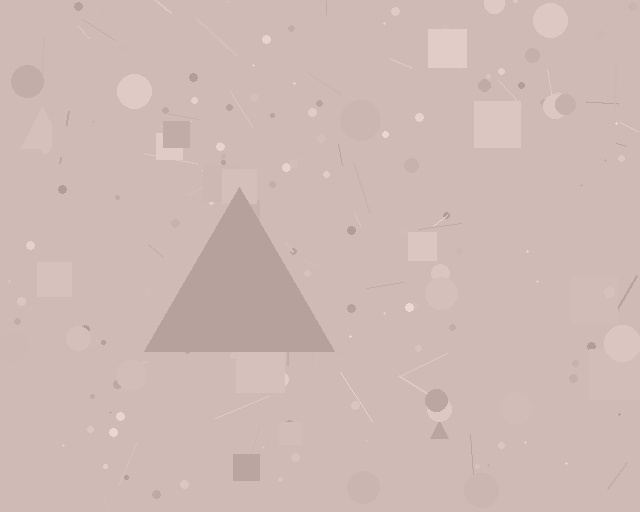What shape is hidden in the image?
A triangle is hidden in the image.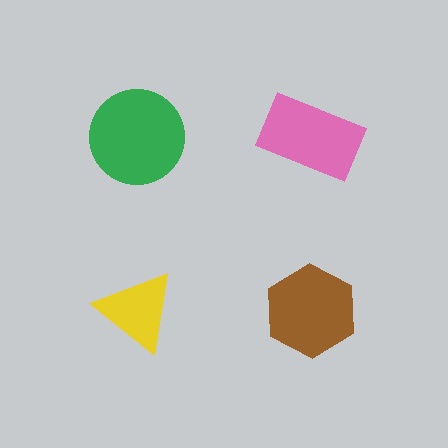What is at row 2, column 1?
A yellow triangle.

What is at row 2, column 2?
A brown hexagon.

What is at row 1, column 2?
A pink rectangle.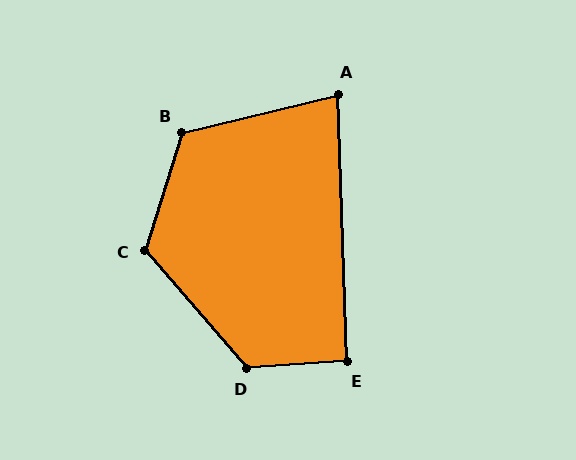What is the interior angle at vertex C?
Approximately 122 degrees (obtuse).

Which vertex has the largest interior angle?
D, at approximately 127 degrees.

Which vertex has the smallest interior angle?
A, at approximately 78 degrees.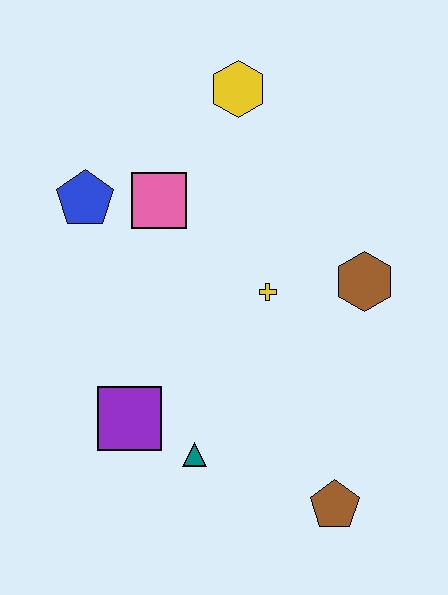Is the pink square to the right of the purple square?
Yes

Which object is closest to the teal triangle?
The purple square is closest to the teal triangle.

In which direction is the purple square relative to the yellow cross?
The purple square is to the left of the yellow cross.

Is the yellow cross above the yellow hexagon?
No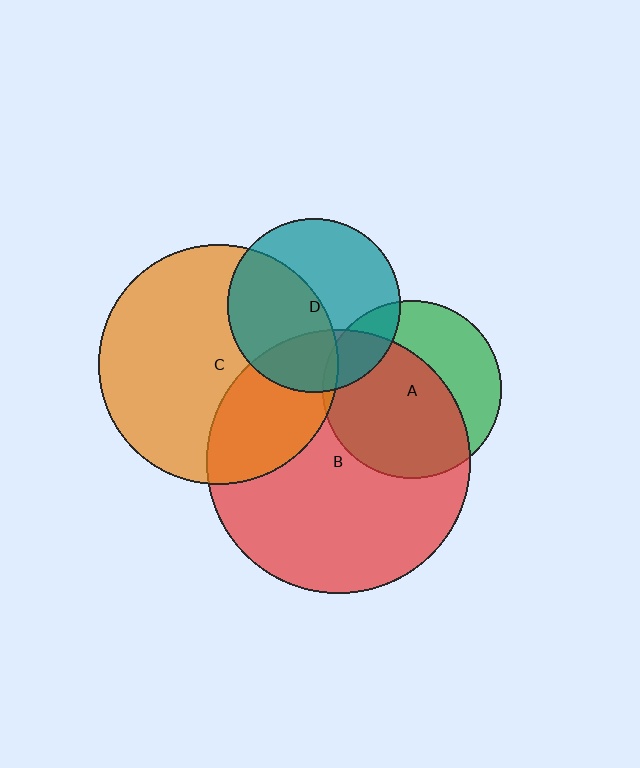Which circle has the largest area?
Circle B (red).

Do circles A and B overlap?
Yes.